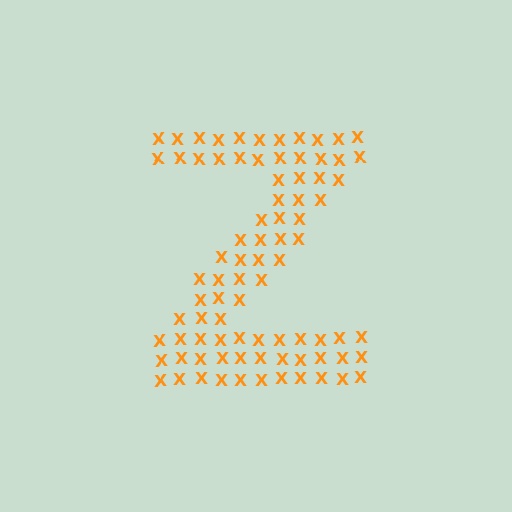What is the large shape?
The large shape is the letter Z.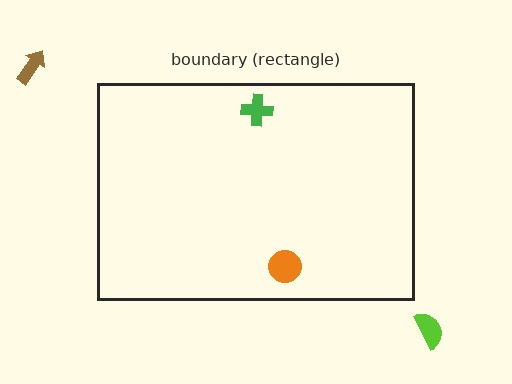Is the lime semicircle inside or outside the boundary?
Outside.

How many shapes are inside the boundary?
2 inside, 2 outside.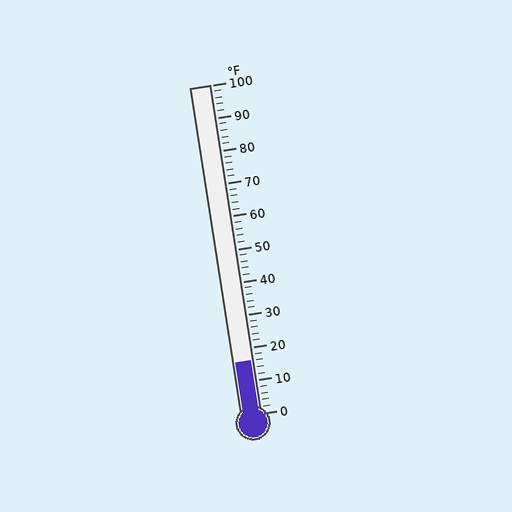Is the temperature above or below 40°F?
The temperature is below 40°F.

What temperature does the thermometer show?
The thermometer shows approximately 16°F.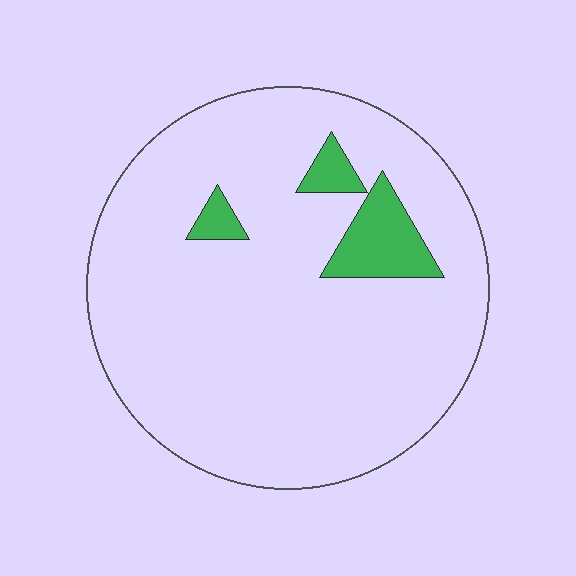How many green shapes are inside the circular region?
3.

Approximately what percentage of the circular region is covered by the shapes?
Approximately 10%.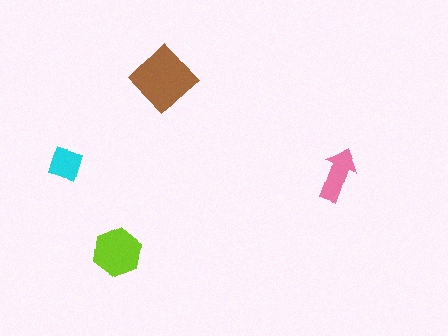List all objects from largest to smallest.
The brown diamond, the lime hexagon, the pink arrow, the cyan square.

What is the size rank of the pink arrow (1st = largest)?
3rd.